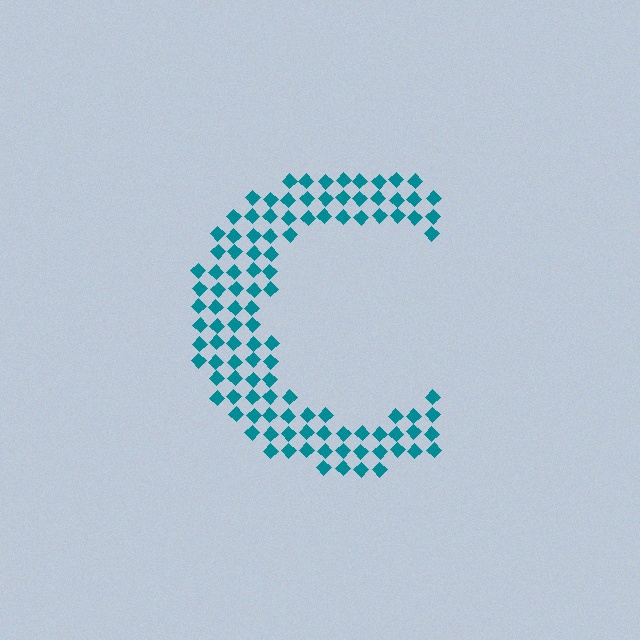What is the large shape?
The large shape is the letter C.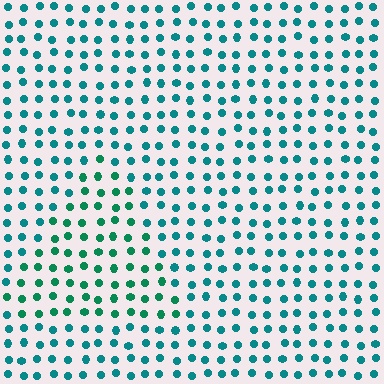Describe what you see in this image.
The image is filled with small teal elements in a uniform arrangement. A triangle-shaped region is visible where the elements are tinted to a slightly different hue, forming a subtle color boundary.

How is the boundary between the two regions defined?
The boundary is defined purely by a slight shift in hue (about 27 degrees). Spacing, size, and orientation are identical on both sides.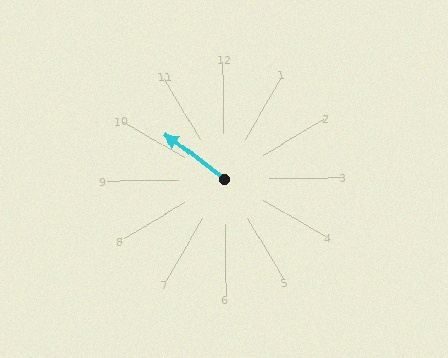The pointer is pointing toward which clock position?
Roughly 10 o'clock.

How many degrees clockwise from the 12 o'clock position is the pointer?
Approximately 308 degrees.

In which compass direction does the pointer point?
Northwest.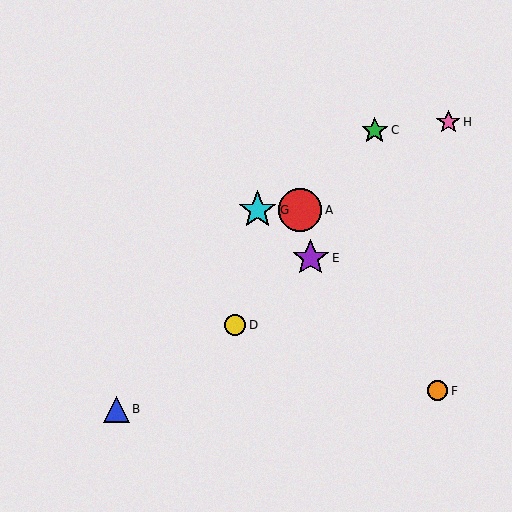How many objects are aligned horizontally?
2 objects (A, G) are aligned horizontally.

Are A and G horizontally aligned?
Yes, both are at y≈210.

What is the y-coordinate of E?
Object E is at y≈258.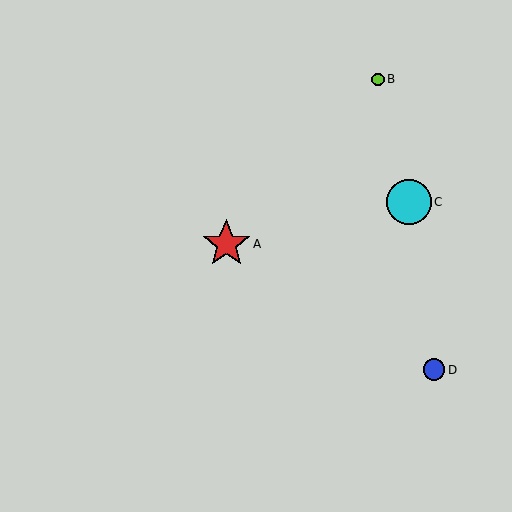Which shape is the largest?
The red star (labeled A) is the largest.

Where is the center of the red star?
The center of the red star is at (226, 244).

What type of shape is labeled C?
Shape C is a cyan circle.